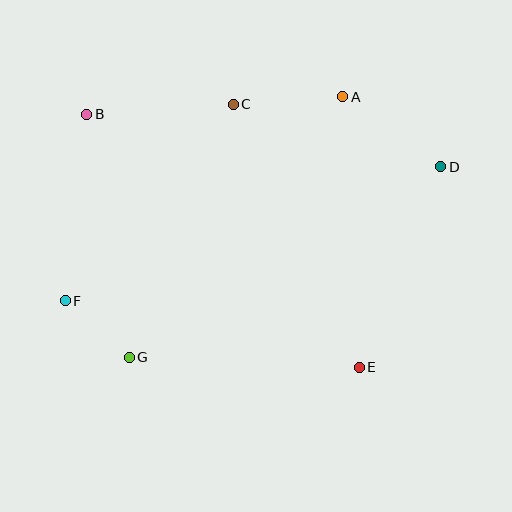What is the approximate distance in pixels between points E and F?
The distance between E and F is approximately 301 pixels.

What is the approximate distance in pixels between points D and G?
The distance between D and G is approximately 365 pixels.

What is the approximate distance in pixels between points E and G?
The distance between E and G is approximately 230 pixels.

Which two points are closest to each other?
Points F and G are closest to each other.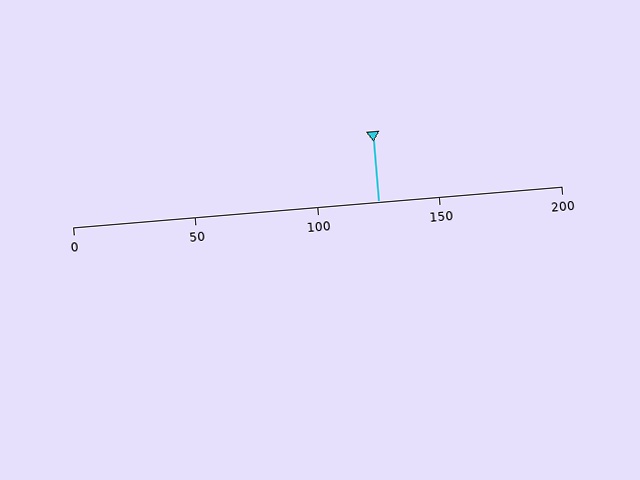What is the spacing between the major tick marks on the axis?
The major ticks are spaced 50 apart.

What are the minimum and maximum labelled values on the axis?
The axis runs from 0 to 200.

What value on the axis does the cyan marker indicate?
The marker indicates approximately 125.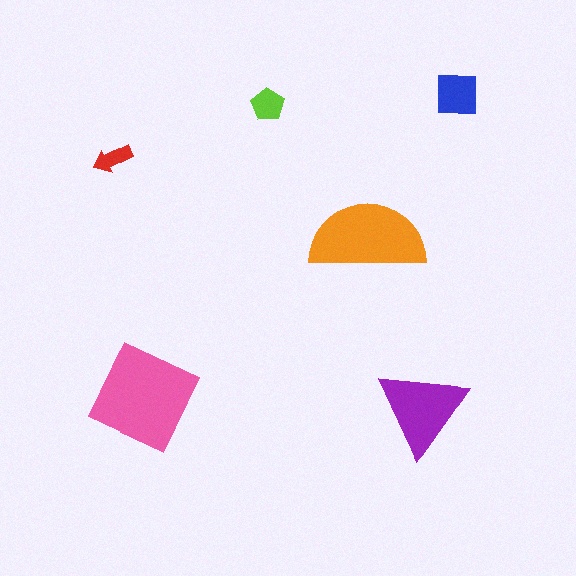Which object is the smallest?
The red arrow.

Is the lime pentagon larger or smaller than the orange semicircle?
Smaller.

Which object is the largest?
The pink diamond.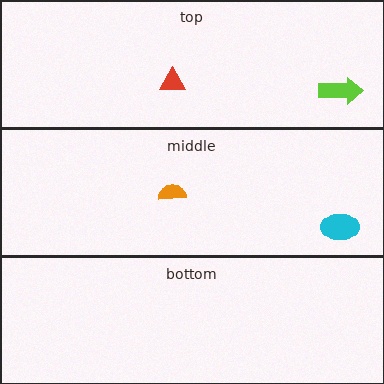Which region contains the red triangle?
The top region.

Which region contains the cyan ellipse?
The middle region.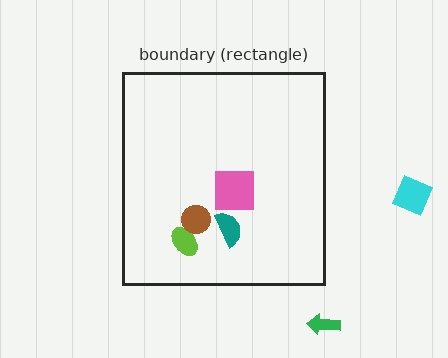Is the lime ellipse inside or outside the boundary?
Inside.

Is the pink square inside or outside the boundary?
Inside.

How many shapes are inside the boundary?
4 inside, 2 outside.